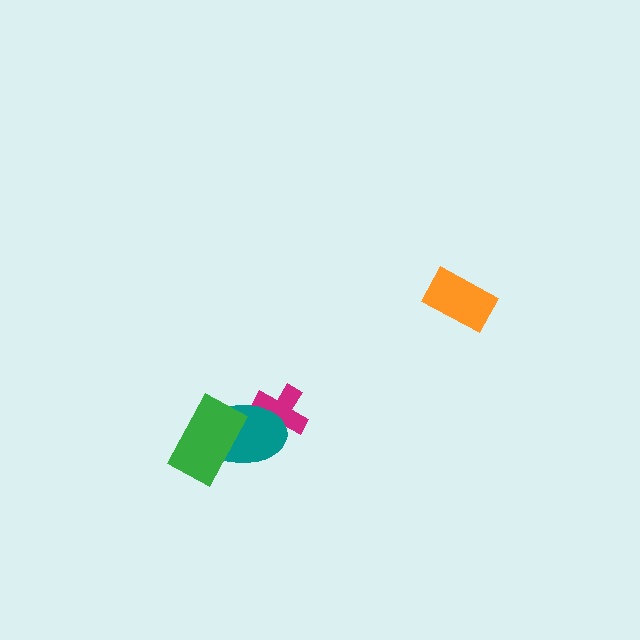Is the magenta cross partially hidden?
Yes, it is partially covered by another shape.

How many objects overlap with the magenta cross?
1 object overlaps with the magenta cross.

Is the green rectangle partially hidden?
No, no other shape covers it.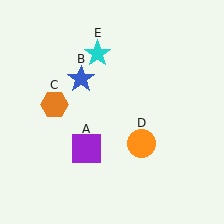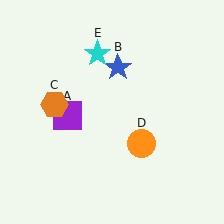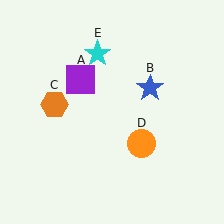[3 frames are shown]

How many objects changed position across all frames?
2 objects changed position: purple square (object A), blue star (object B).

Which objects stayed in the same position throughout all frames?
Orange hexagon (object C) and orange circle (object D) and cyan star (object E) remained stationary.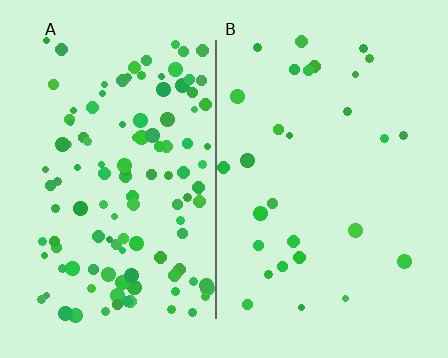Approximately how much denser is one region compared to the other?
Approximately 4.1× — region A over region B.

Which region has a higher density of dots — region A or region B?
A (the left).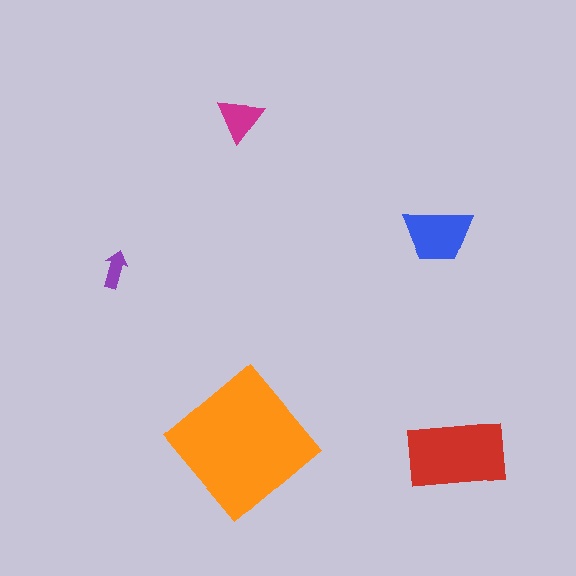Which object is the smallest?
The purple arrow.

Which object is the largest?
The orange diamond.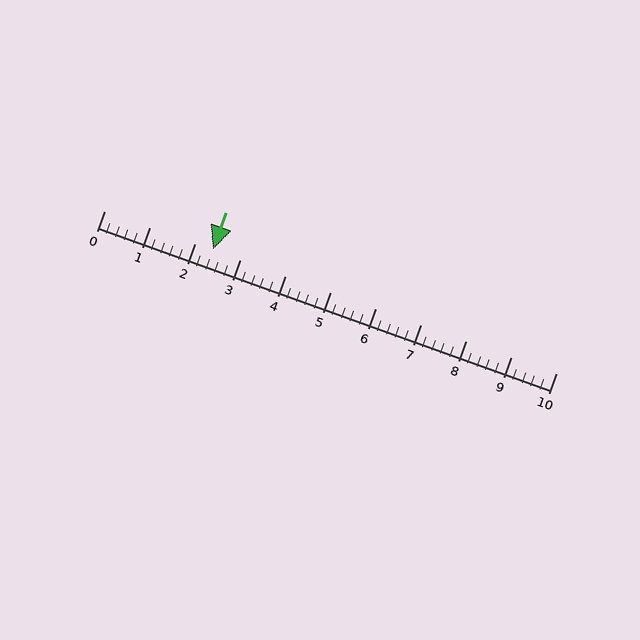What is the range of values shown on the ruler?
The ruler shows values from 0 to 10.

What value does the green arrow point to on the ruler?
The green arrow points to approximately 2.4.